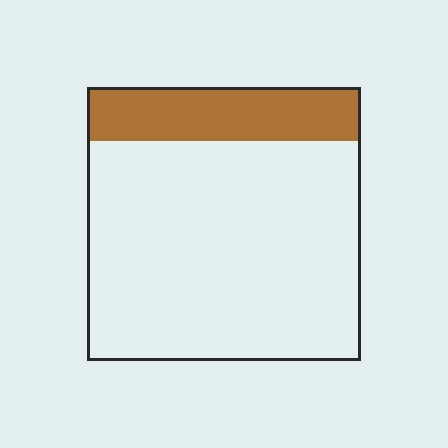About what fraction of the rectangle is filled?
About one fifth (1/5).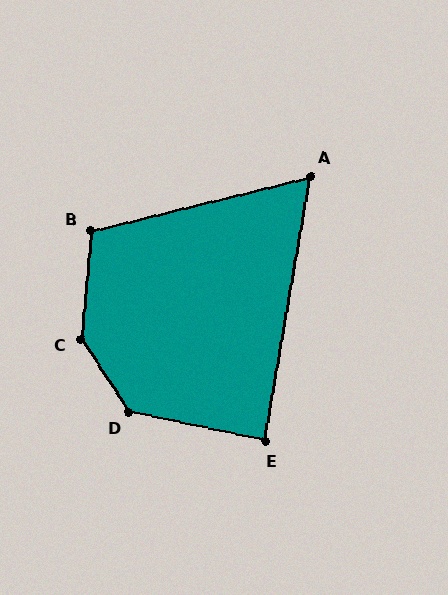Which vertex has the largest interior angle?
C, at approximately 142 degrees.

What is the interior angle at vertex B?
Approximately 109 degrees (obtuse).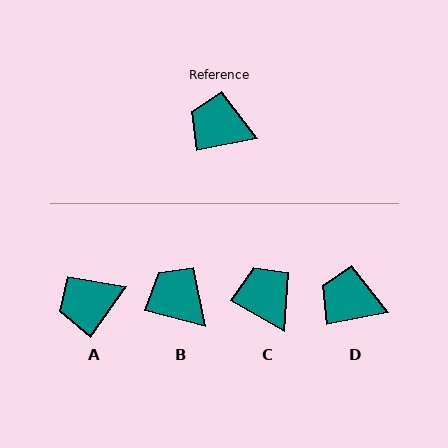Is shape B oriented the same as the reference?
No, it is off by about 26 degrees.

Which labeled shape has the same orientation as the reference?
D.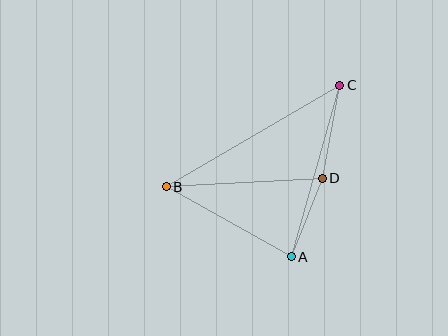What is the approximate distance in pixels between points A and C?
The distance between A and C is approximately 178 pixels.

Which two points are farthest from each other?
Points B and C are farthest from each other.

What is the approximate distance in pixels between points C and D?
The distance between C and D is approximately 94 pixels.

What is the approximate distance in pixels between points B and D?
The distance between B and D is approximately 156 pixels.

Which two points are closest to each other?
Points A and D are closest to each other.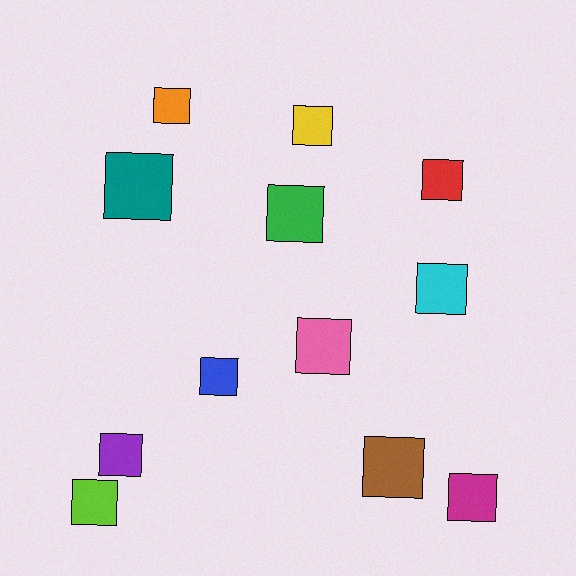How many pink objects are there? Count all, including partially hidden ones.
There is 1 pink object.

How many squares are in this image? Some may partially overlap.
There are 12 squares.